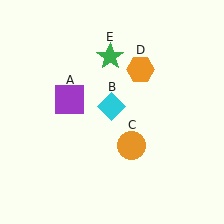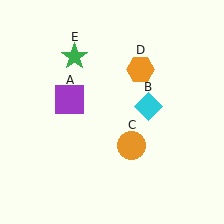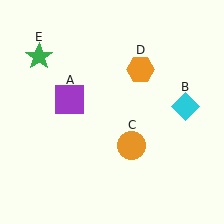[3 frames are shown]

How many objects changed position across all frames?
2 objects changed position: cyan diamond (object B), green star (object E).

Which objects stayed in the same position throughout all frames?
Purple square (object A) and orange circle (object C) and orange hexagon (object D) remained stationary.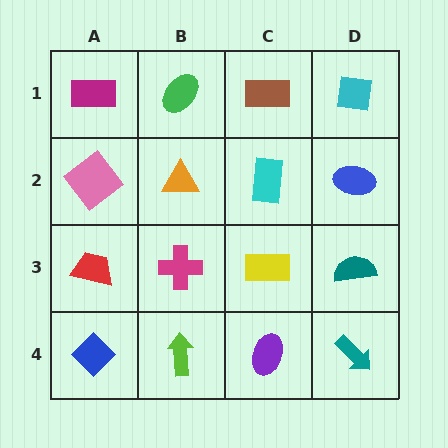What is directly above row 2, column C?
A brown rectangle.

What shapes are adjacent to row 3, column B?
An orange triangle (row 2, column B), a lime arrow (row 4, column B), a red trapezoid (row 3, column A), a yellow rectangle (row 3, column C).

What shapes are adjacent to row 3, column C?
A cyan rectangle (row 2, column C), a purple ellipse (row 4, column C), a magenta cross (row 3, column B), a teal semicircle (row 3, column D).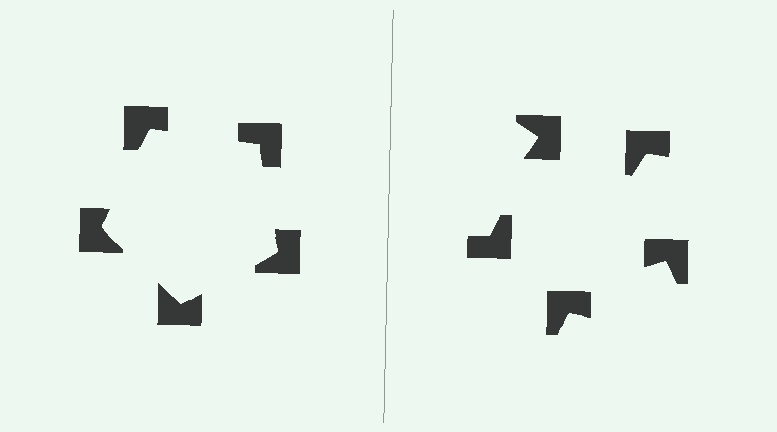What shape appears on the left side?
An illusory pentagon.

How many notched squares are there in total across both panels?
10 — 5 on each side.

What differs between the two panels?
The notched squares are positioned identically on both sides; only the wedge orientations differ. On the left they align to a pentagon; on the right they are misaligned.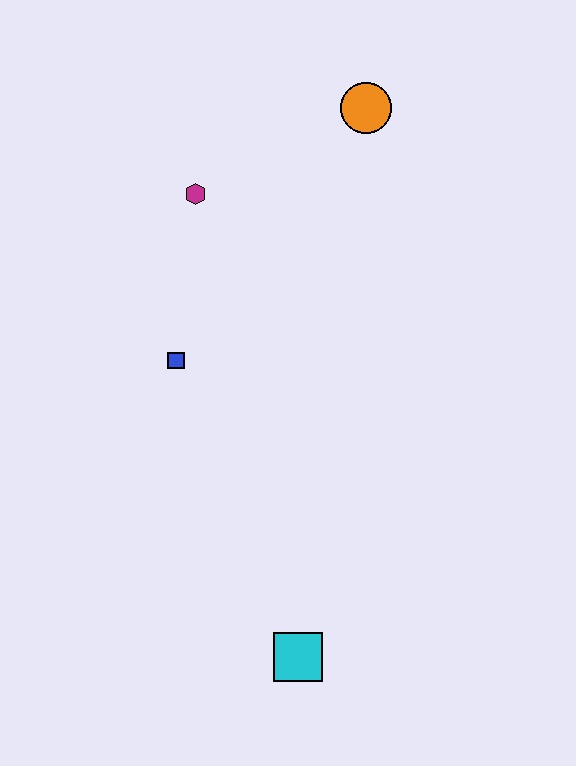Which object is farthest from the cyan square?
The orange circle is farthest from the cyan square.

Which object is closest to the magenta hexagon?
The blue square is closest to the magenta hexagon.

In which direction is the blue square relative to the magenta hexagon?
The blue square is below the magenta hexagon.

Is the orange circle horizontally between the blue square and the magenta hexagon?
No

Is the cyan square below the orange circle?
Yes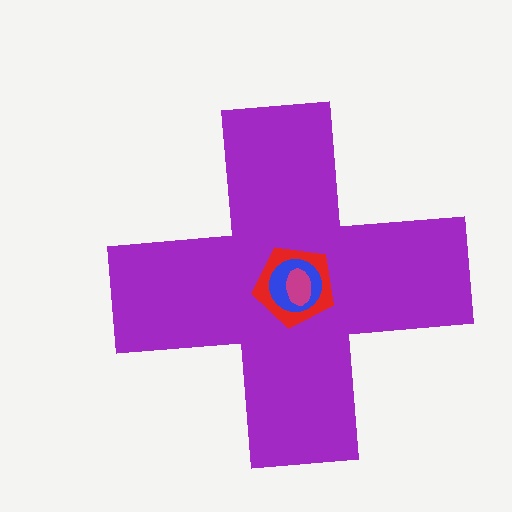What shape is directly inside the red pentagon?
The blue circle.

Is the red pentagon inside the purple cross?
Yes.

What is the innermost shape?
The magenta ellipse.